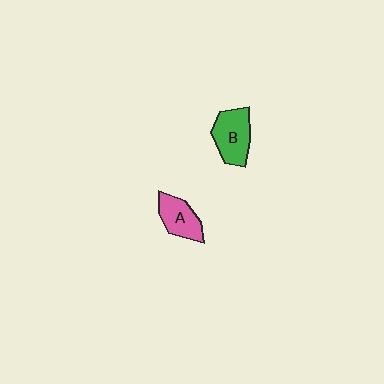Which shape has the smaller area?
Shape A (pink).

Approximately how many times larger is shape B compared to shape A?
Approximately 1.3 times.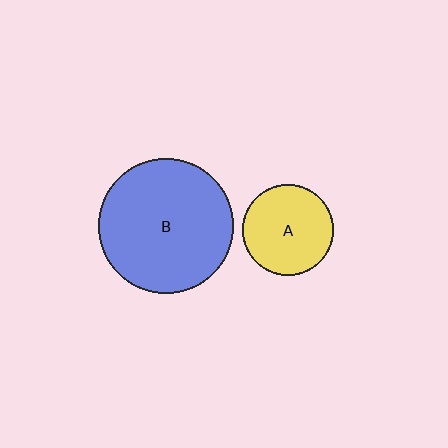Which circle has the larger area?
Circle B (blue).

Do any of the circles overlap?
No, none of the circles overlap.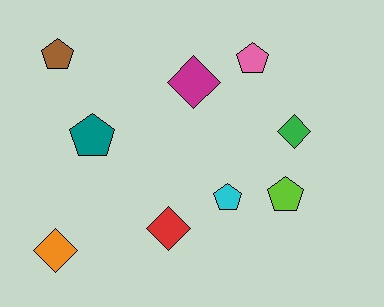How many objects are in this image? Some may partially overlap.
There are 9 objects.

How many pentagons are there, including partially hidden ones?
There are 5 pentagons.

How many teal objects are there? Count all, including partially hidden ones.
There is 1 teal object.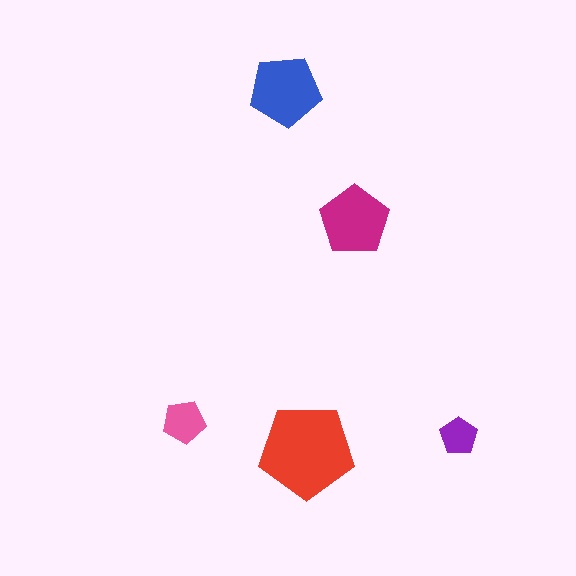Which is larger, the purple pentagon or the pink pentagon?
The pink one.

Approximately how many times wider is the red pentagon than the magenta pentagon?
About 1.5 times wider.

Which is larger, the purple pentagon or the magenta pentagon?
The magenta one.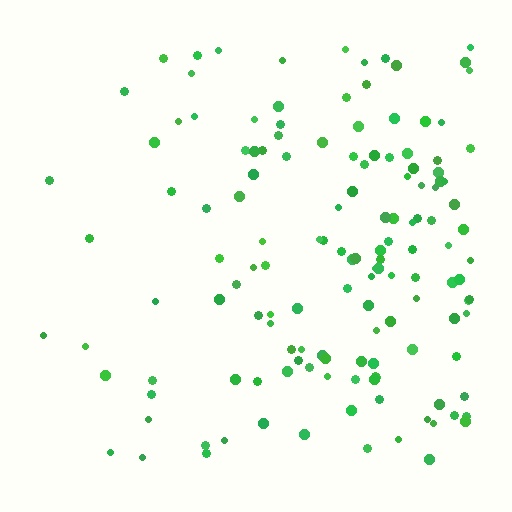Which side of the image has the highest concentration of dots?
The right.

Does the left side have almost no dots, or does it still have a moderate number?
Still a moderate number, just noticeably fewer than the right.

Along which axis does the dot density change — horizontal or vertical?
Horizontal.